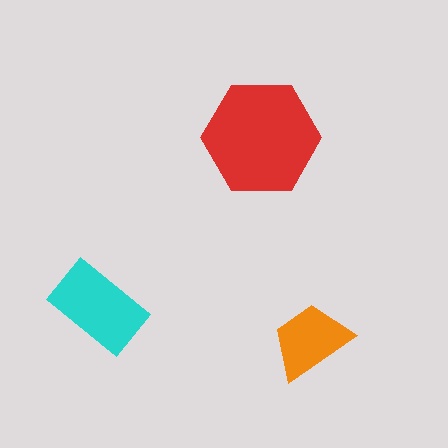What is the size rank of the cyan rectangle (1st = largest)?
2nd.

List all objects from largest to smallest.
The red hexagon, the cyan rectangle, the orange trapezoid.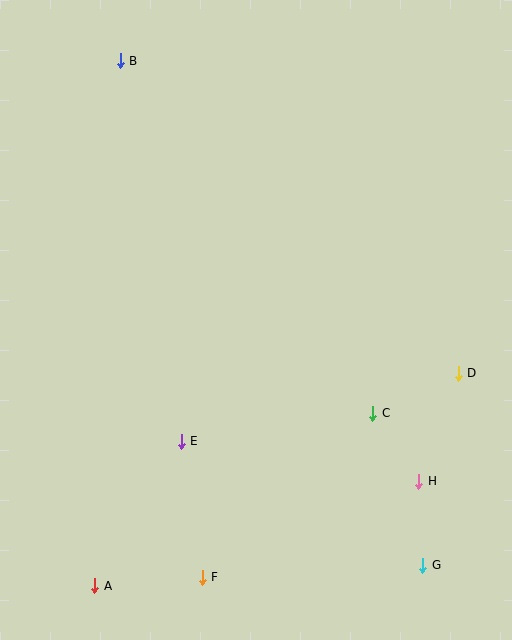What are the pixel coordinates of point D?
Point D is at (458, 373).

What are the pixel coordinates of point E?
Point E is at (181, 441).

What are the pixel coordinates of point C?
Point C is at (373, 413).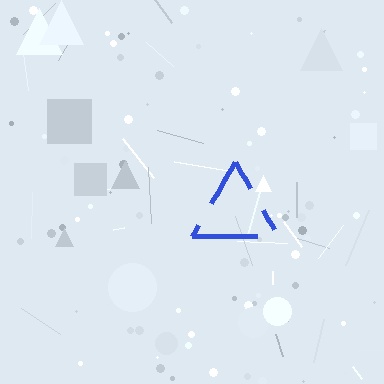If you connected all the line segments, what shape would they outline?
They would outline a triangle.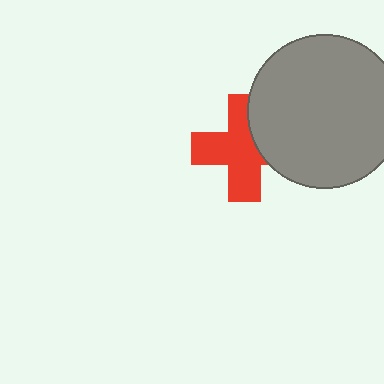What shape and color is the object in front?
The object in front is a gray circle.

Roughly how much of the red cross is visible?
Most of it is visible (roughly 68%).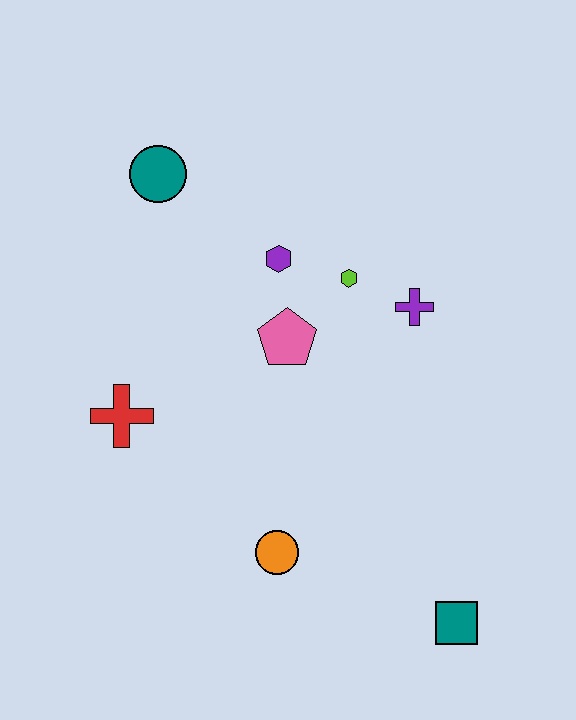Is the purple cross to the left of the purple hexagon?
No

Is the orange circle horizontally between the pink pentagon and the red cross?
Yes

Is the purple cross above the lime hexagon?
No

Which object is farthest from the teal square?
The teal circle is farthest from the teal square.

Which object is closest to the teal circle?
The purple hexagon is closest to the teal circle.